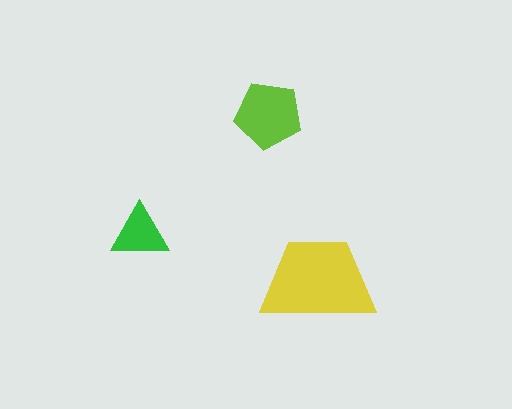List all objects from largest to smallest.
The yellow trapezoid, the lime pentagon, the green triangle.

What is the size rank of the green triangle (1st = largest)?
3rd.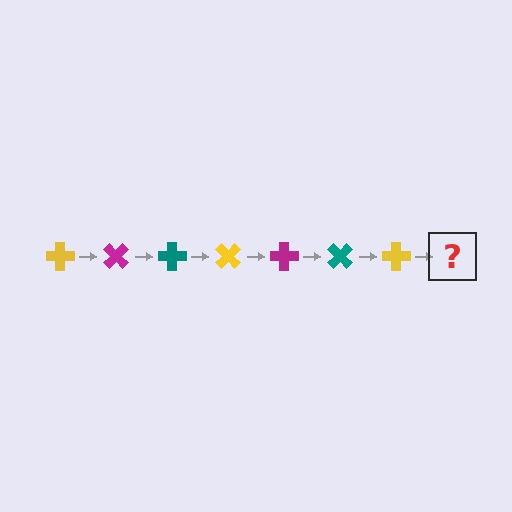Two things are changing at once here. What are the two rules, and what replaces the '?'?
The two rules are that it rotates 45 degrees each step and the color cycles through yellow, magenta, and teal. The '?' should be a magenta cross, rotated 315 degrees from the start.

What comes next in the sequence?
The next element should be a magenta cross, rotated 315 degrees from the start.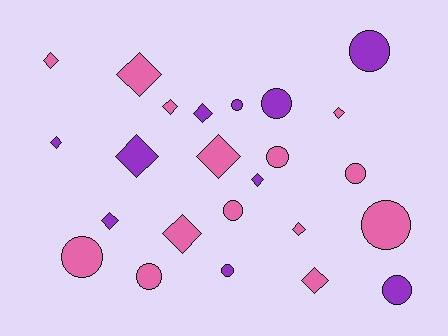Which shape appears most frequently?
Diamond, with 13 objects.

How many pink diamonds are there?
There are 8 pink diamonds.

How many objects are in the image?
There are 24 objects.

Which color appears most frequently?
Pink, with 14 objects.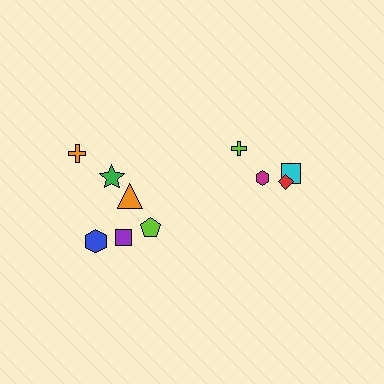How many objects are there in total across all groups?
There are 10 objects.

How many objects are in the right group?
There are 4 objects.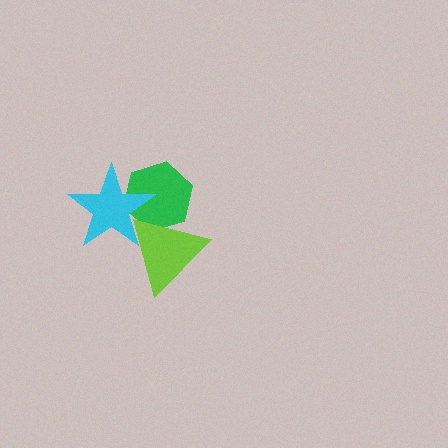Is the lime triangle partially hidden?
No, no other shape covers it.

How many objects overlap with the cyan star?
2 objects overlap with the cyan star.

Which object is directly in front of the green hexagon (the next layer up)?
The cyan star is directly in front of the green hexagon.